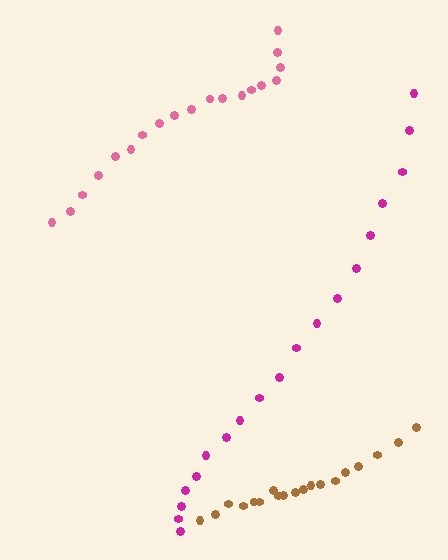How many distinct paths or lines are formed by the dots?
There are 3 distinct paths.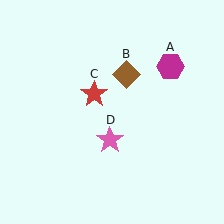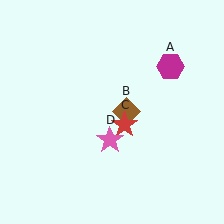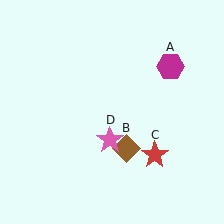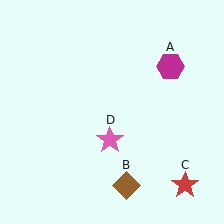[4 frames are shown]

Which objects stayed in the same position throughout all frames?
Magenta hexagon (object A) and pink star (object D) remained stationary.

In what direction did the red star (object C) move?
The red star (object C) moved down and to the right.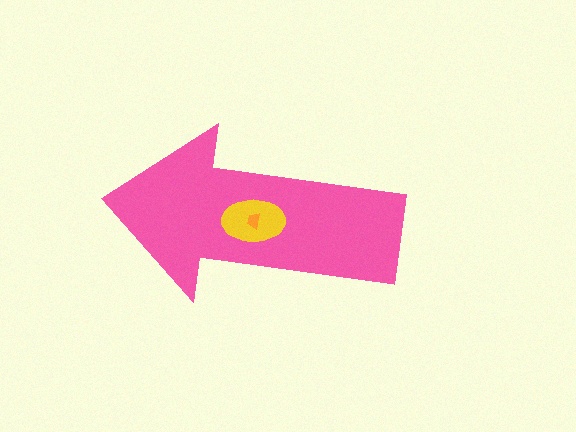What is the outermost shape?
The pink arrow.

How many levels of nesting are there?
3.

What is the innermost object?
The orange trapezoid.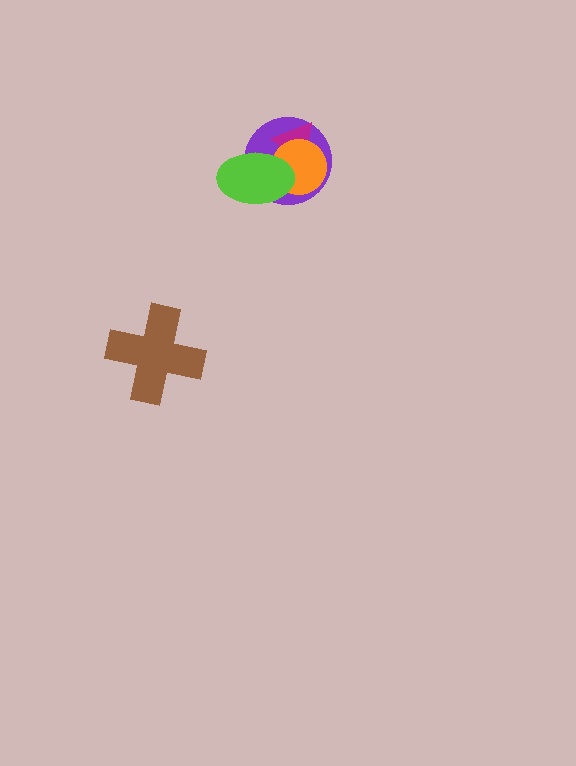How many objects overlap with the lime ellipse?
3 objects overlap with the lime ellipse.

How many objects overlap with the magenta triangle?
3 objects overlap with the magenta triangle.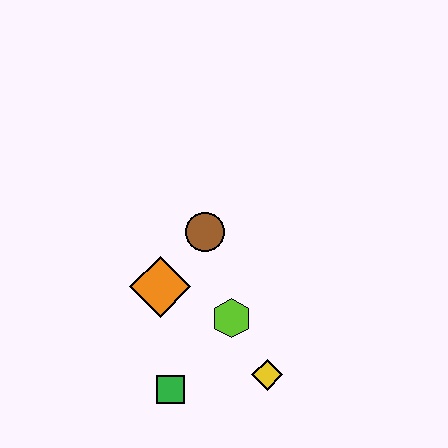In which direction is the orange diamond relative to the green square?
The orange diamond is above the green square.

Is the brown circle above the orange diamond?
Yes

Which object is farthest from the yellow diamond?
The brown circle is farthest from the yellow diamond.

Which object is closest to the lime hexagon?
The yellow diamond is closest to the lime hexagon.